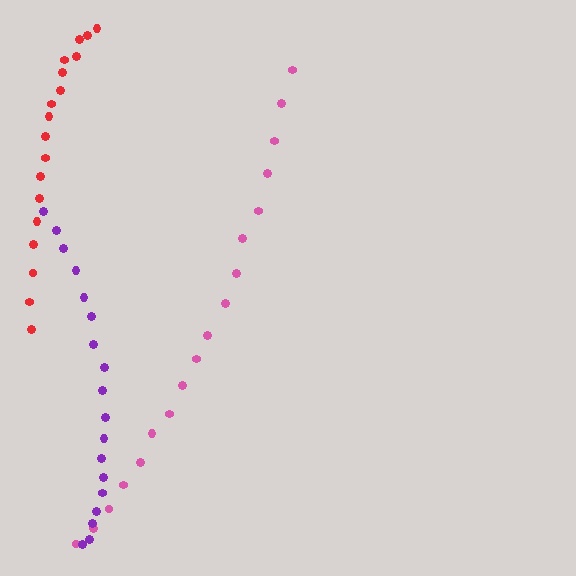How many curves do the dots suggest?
There are 3 distinct paths.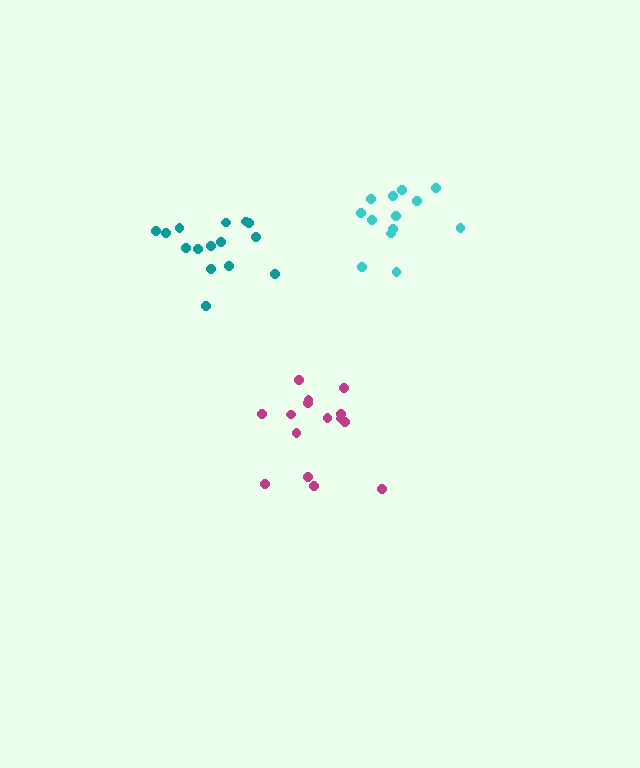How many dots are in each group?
Group 1: 16 dots, Group 2: 13 dots, Group 3: 15 dots (44 total).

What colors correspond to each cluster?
The clusters are colored: magenta, cyan, teal.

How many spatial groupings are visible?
There are 3 spatial groupings.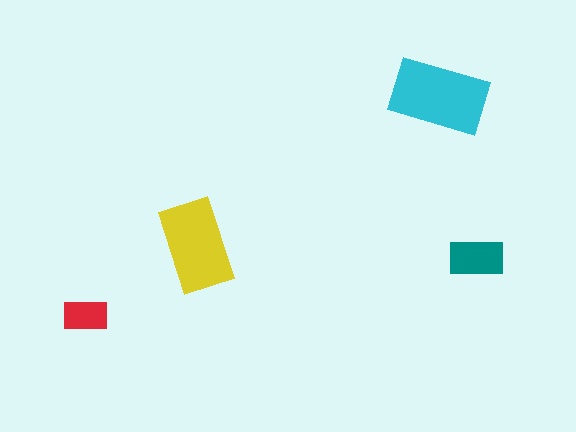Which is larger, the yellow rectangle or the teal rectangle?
The yellow one.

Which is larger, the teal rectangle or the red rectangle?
The teal one.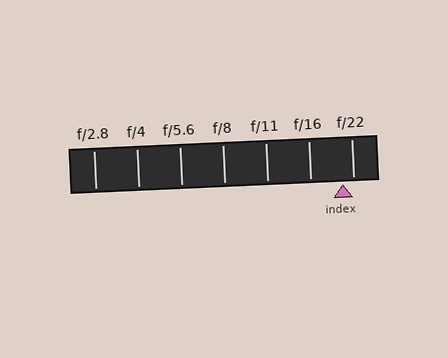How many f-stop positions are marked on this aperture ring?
There are 7 f-stop positions marked.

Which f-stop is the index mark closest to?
The index mark is closest to f/22.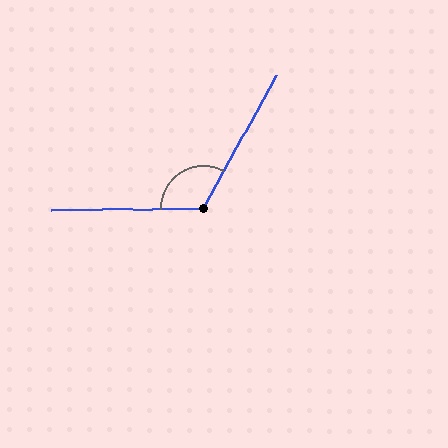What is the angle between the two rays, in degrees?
Approximately 119 degrees.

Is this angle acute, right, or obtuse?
It is obtuse.